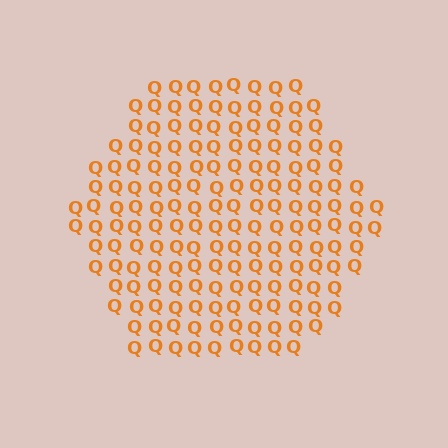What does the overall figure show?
The overall figure shows a hexagon.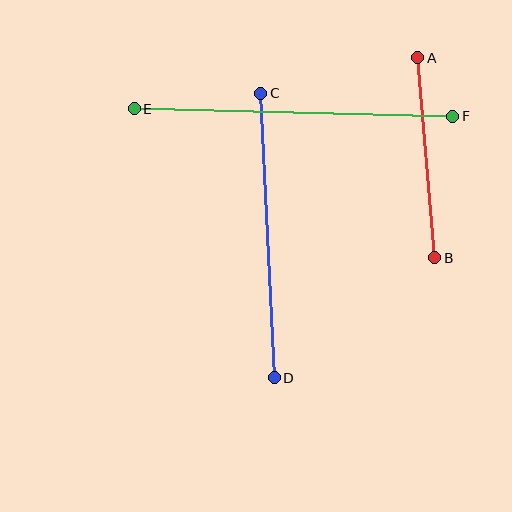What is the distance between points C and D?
The distance is approximately 285 pixels.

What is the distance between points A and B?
The distance is approximately 201 pixels.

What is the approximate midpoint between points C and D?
The midpoint is at approximately (267, 236) pixels.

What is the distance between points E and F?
The distance is approximately 318 pixels.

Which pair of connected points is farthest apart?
Points E and F are farthest apart.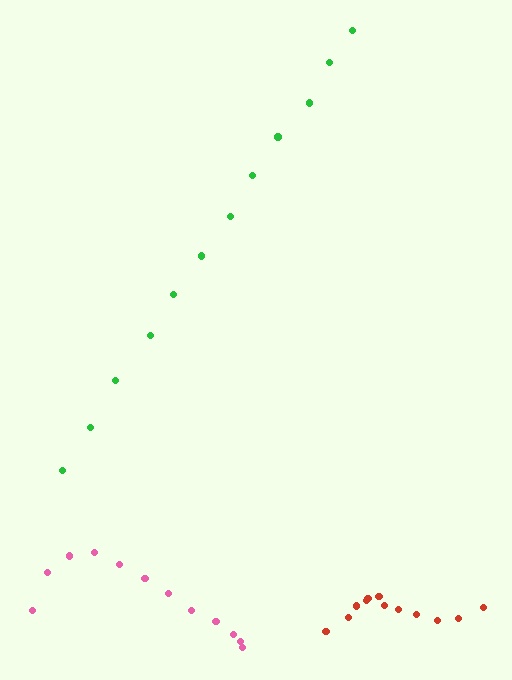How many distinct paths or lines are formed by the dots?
There are 3 distinct paths.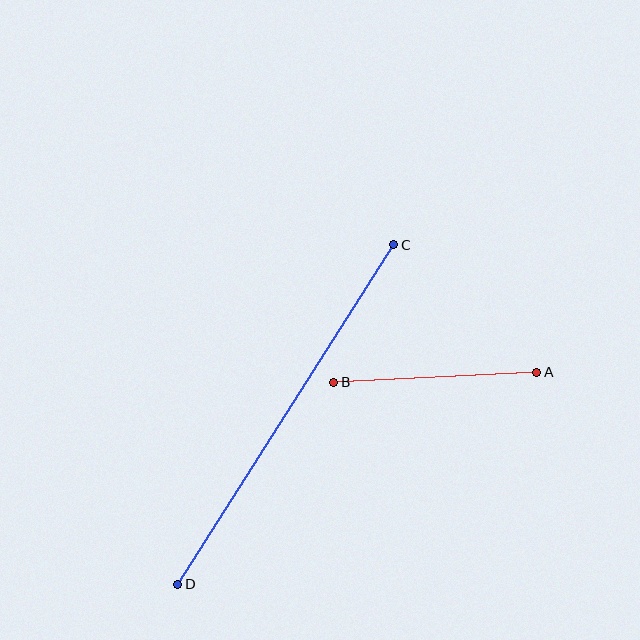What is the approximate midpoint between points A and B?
The midpoint is at approximately (435, 377) pixels.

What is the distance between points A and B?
The distance is approximately 203 pixels.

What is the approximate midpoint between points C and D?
The midpoint is at approximately (286, 415) pixels.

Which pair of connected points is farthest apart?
Points C and D are farthest apart.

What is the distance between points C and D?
The distance is approximately 402 pixels.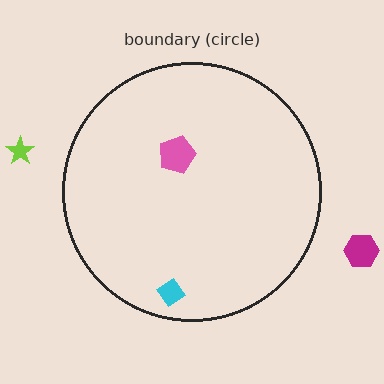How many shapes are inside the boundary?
2 inside, 2 outside.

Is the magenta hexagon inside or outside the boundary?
Outside.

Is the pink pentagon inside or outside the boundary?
Inside.